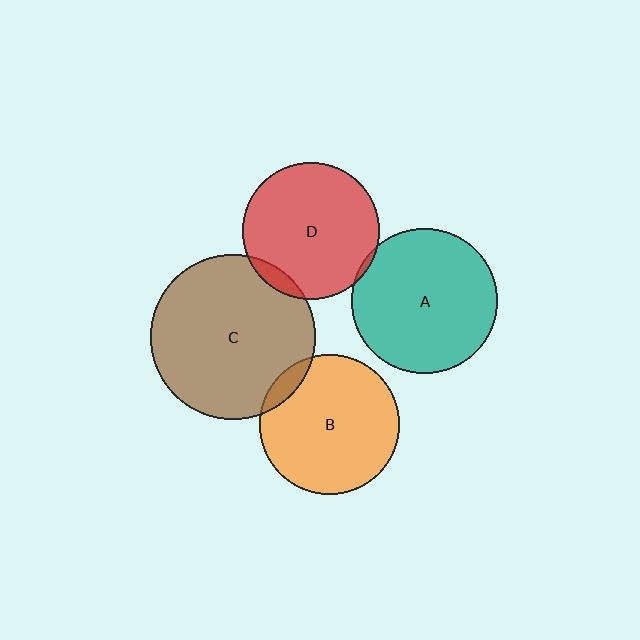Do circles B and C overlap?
Yes.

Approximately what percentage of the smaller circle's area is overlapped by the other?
Approximately 10%.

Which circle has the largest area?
Circle C (brown).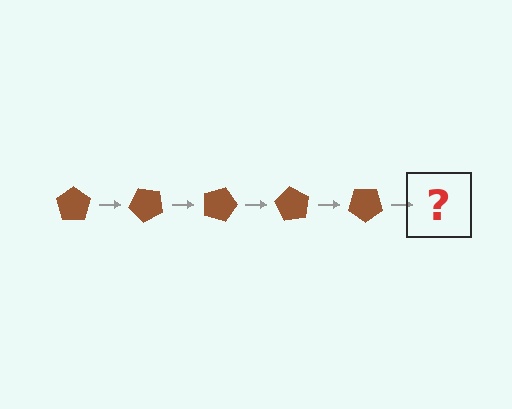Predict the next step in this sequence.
The next step is a brown pentagon rotated 225 degrees.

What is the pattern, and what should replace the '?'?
The pattern is that the pentagon rotates 45 degrees each step. The '?' should be a brown pentagon rotated 225 degrees.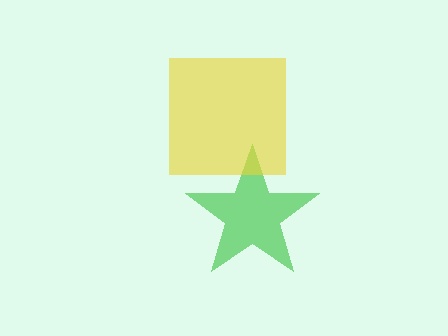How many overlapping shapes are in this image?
There are 2 overlapping shapes in the image.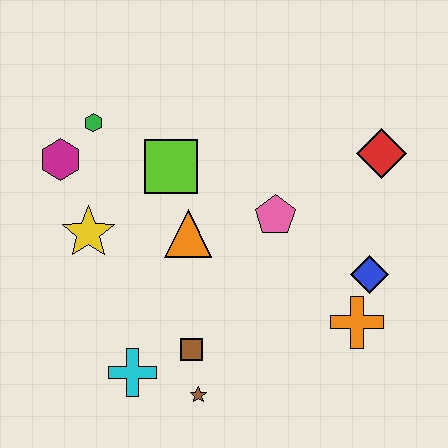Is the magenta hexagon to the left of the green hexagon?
Yes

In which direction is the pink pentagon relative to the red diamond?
The pink pentagon is to the left of the red diamond.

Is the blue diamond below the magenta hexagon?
Yes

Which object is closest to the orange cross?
The blue diamond is closest to the orange cross.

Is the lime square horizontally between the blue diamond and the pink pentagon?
No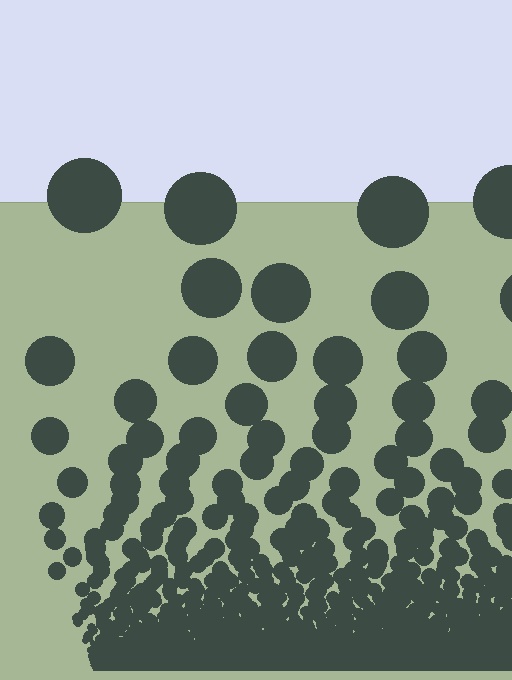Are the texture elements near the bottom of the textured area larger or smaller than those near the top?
Smaller. The gradient is inverted — elements near the bottom are smaller and denser.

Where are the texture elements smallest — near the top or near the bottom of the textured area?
Near the bottom.